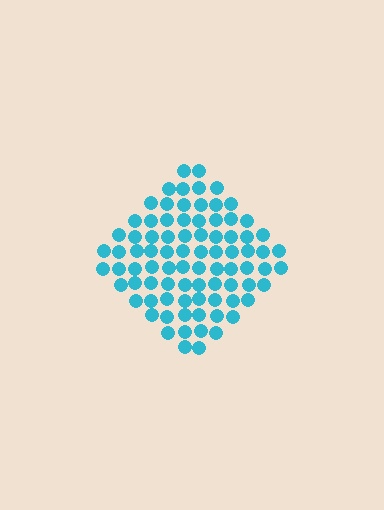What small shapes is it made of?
It is made of small circles.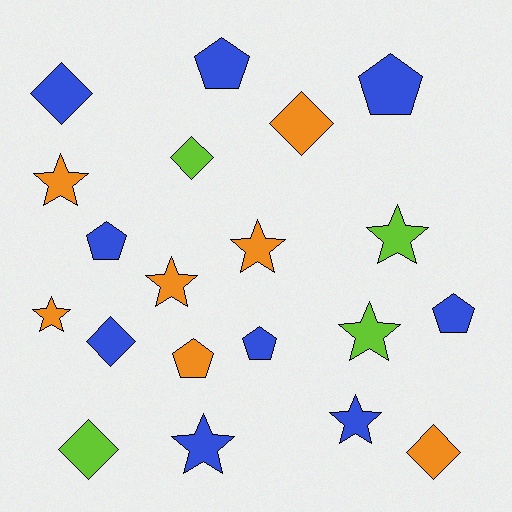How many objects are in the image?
There are 20 objects.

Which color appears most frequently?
Blue, with 9 objects.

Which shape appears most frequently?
Star, with 8 objects.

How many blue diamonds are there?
There are 2 blue diamonds.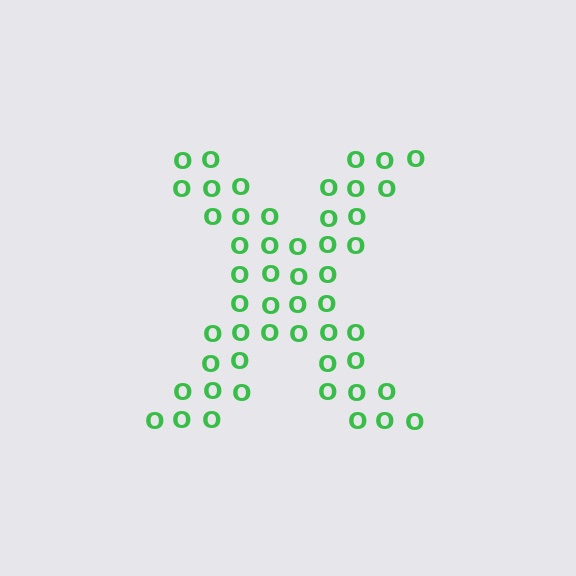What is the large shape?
The large shape is the letter X.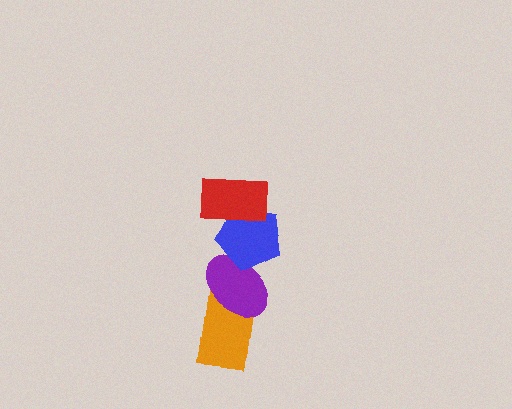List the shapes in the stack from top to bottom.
From top to bottom: the red rectangle, the blue pentagon, the purple ellipse, the orange rectangle.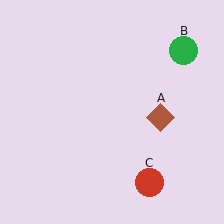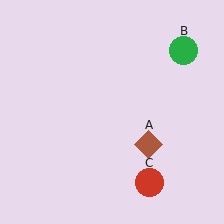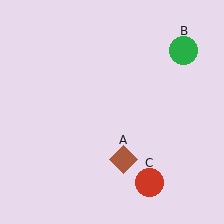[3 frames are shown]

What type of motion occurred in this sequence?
The brown diamond (object A) rotated clockwise around the center of the scene.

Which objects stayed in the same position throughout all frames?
Green circle (object B) and red circle (object C) remained stationary.